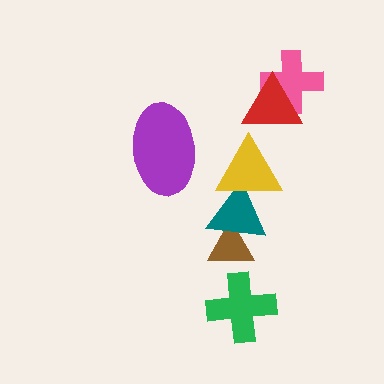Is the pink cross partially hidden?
Yes, it is partially covered by another shape.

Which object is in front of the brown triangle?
The teal triangle is in front of the brown triangle.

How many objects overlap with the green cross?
0 objects overlap with the green cross.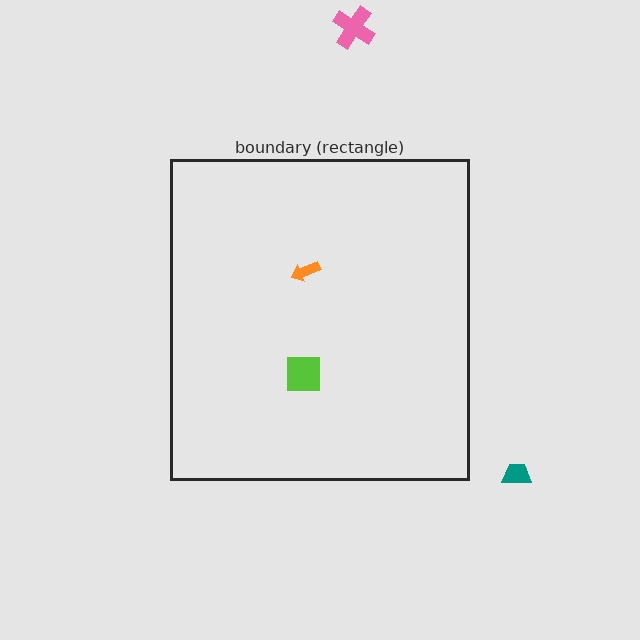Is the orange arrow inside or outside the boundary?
Inside.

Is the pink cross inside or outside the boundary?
Outside.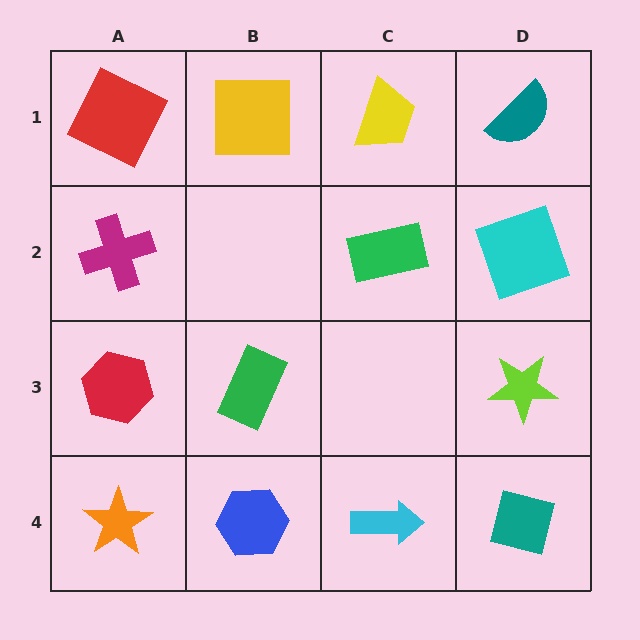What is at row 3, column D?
A lime star.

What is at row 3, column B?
A green rectangle.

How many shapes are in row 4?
4 shapes.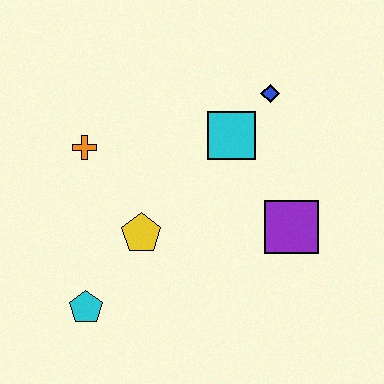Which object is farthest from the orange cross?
The purple square is farthest from the orange cross.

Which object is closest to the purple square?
The cyan square is closest to the purple square.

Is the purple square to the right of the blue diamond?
Yes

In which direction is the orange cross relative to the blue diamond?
The orange cross is to the left of the blue diamond.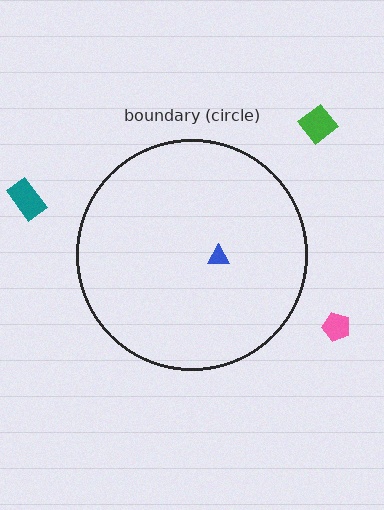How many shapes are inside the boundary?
1 inside, 3 outside.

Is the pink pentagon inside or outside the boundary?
Outside.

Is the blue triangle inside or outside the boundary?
Inside.